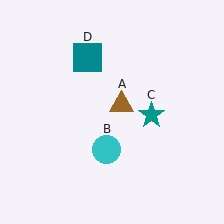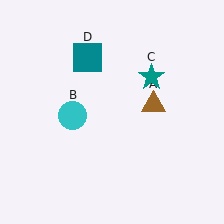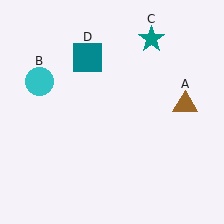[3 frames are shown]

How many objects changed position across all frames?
3 objects changed position: brown triangle (object A), cyan circle (object B), teal star (object C).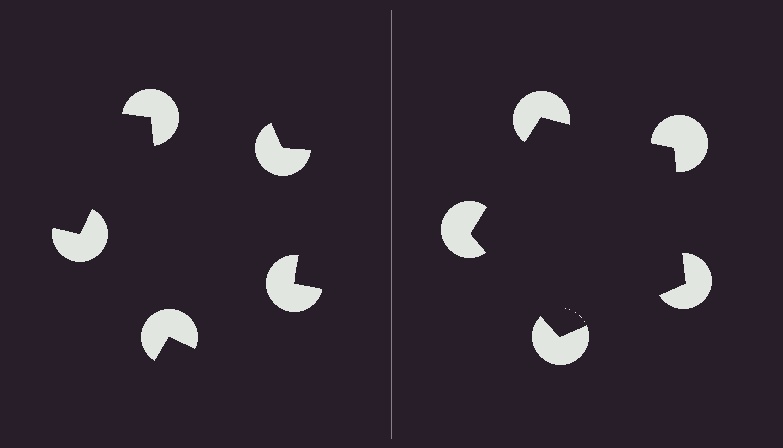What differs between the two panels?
The pac-man discs are positioned identically on both sides; only the wedge orientations differ. On the right they align to a pentagon; on the left they are misaligned.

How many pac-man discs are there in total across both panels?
10 — 5 on each side.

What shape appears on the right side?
An illusory pentagon.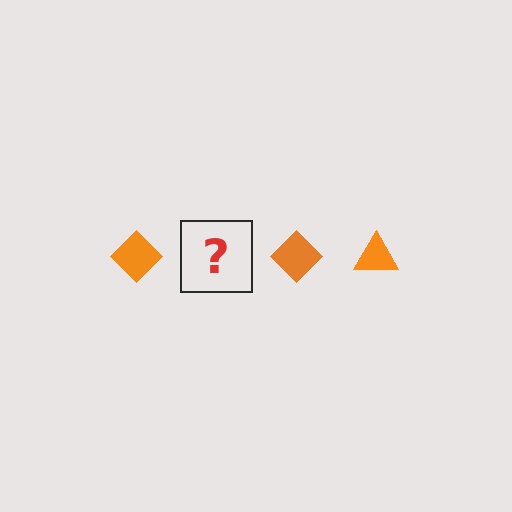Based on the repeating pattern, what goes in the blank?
The blank should be an orange triangle.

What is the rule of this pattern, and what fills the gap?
The rule is that the pattern cycles through diamond, triangle shapes in orange. The gap should be filled with an orange triangle.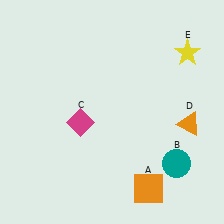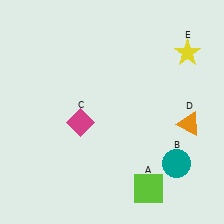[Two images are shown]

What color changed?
The square (A) changed from orange in Image 1 to lime in Image 2.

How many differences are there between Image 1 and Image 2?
There is 1 difference between the two images.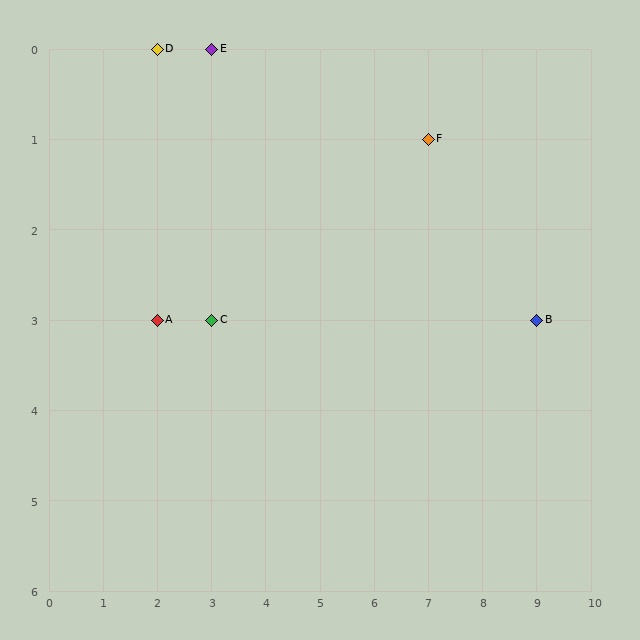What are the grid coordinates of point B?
Point B is at grid coordinates (9, 3).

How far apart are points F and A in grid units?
Points F and A are 5 columns and 2 rows apart (about 5.4 grid units diagonally).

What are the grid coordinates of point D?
Point D is at grid coordinates (2, 0).